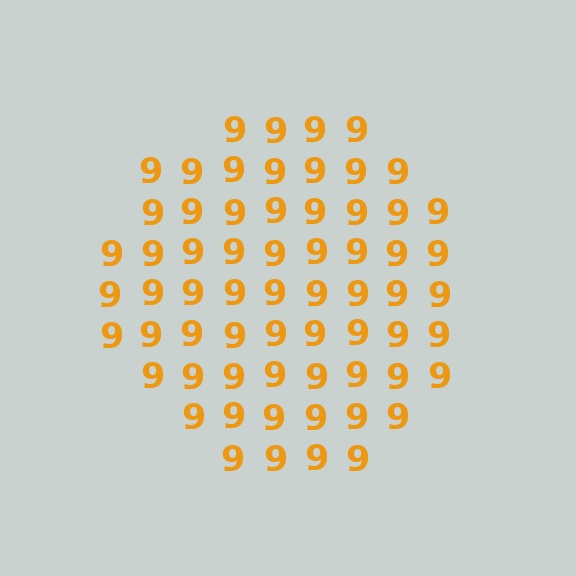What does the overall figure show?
The overall figure shows a circle.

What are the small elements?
The small elements are digit 9's.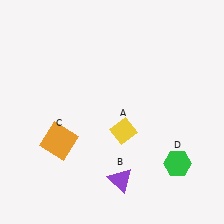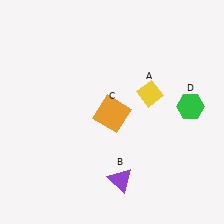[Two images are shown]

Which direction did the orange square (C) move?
The orange square (C) moved right.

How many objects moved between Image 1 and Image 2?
3 objects moved between the two images.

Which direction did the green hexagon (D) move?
The green hexagon (D) moved up.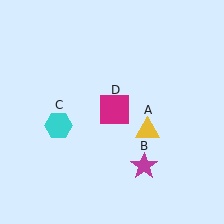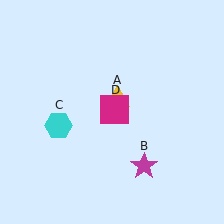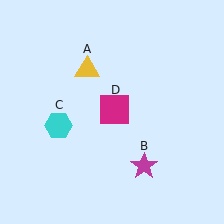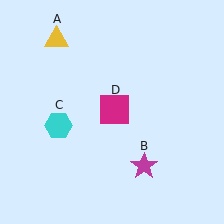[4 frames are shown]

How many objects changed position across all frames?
1 object changed position: yellow triangle (object A).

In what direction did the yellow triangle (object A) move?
The yellow triangle (object A) moved up and to the left.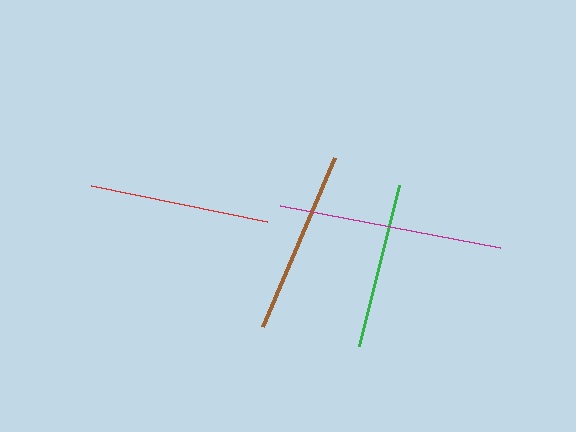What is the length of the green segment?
The green segment is approximately 166 pixels long.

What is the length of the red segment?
The red segment is approximately 180 pixels long.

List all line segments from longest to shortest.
From longest to shortest: magenta, brown, red, green.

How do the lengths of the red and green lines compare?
The red and green lines are approximately the same length.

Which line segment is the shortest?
The green line is the shortest at approximately 166 pixels.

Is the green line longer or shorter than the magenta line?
The magenta line is longer than the green line.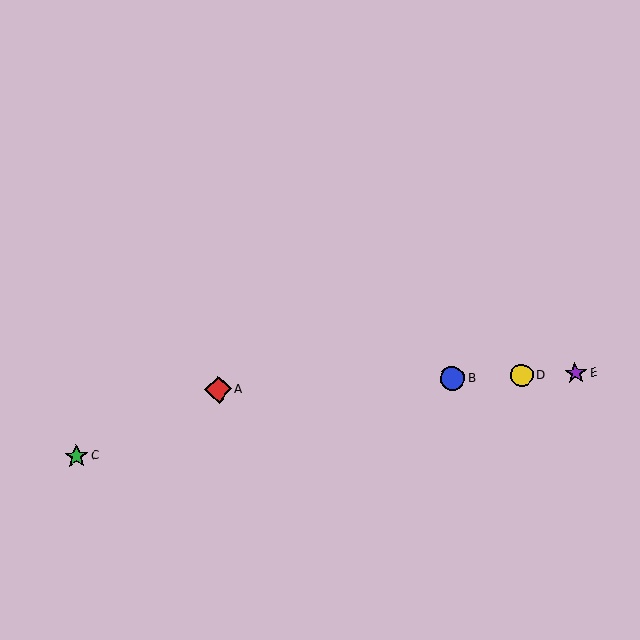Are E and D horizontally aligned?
Yes, both are at y≈373.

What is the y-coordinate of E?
Object E is at y≈373.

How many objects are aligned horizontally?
4 objects (A, B, D, E) are aligned horizontally.